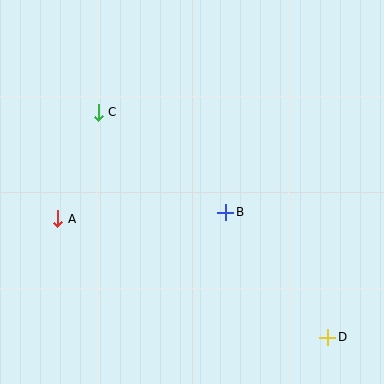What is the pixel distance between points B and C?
The distance between B and C is 162 pixels.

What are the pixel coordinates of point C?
Point C is at (98, 112).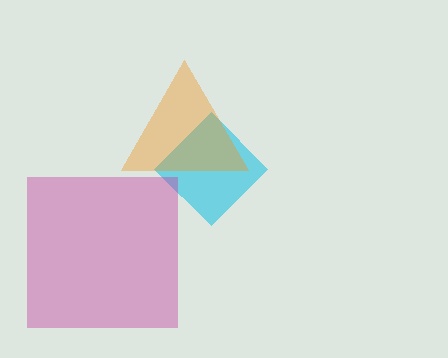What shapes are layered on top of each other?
The layered shapes are: a cyan diamond, an orange triangle, a magenta square.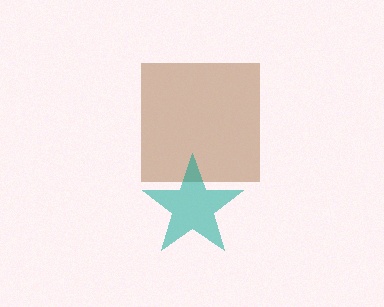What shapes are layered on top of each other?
The layered shapes are: a brown square, a teal star.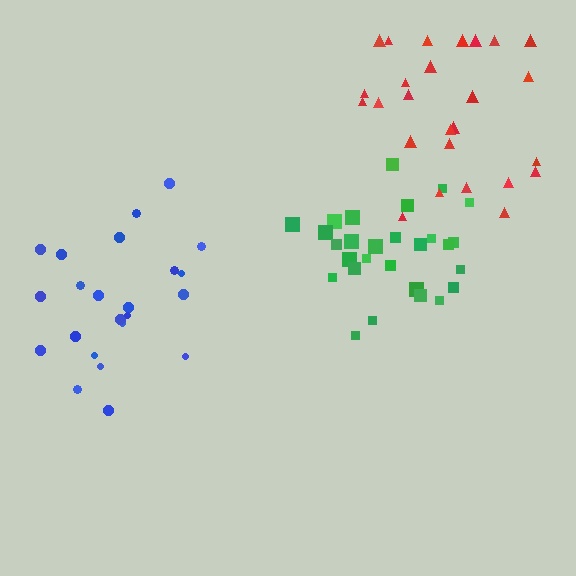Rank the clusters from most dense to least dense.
green, blue, red.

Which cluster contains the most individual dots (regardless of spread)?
Green (28).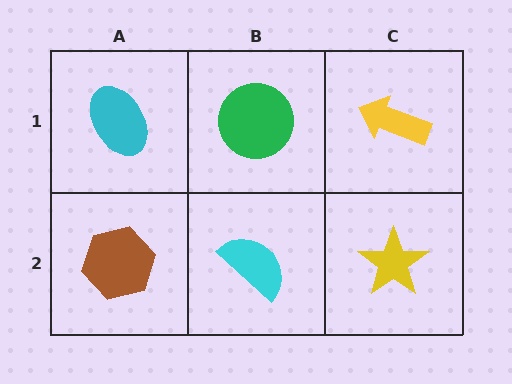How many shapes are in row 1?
3 shapes.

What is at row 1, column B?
A green circle.